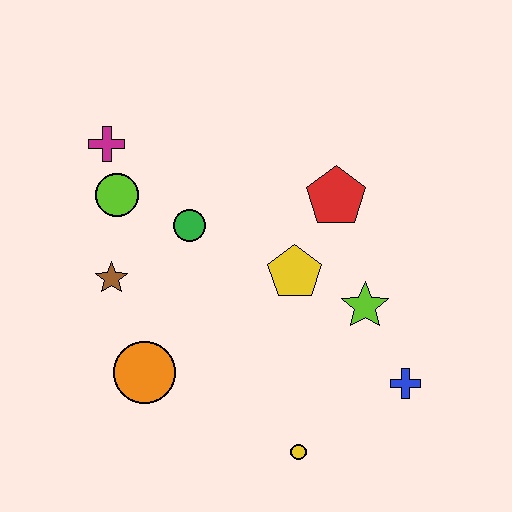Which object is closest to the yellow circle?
The blue cross is closest to the yellow circle.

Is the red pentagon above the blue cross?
Yes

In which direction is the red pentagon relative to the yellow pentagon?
The red pentagon is above the yellow pentagon.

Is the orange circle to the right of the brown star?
Yes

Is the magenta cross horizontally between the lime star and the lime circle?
No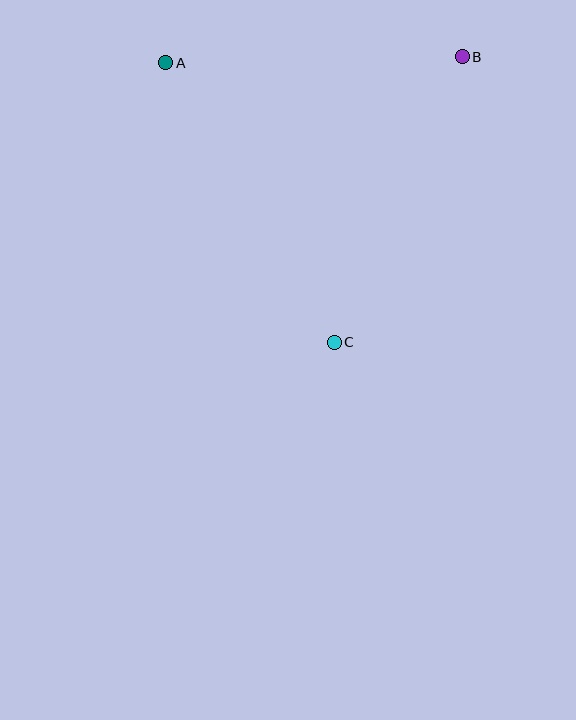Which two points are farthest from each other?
Points A and C are farthest from each other.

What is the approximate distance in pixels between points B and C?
The distance between B and C is approximately 313 pixels.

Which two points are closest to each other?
Points A and B are closest to each other.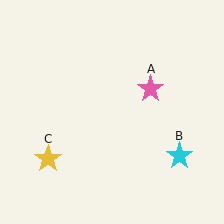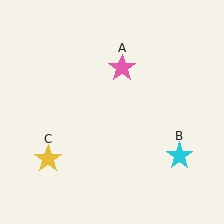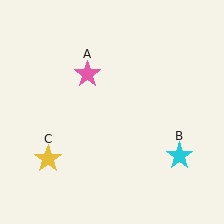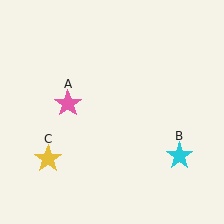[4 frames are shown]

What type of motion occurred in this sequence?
The pink star (object A) rotated counterclockwise around the center of the scene.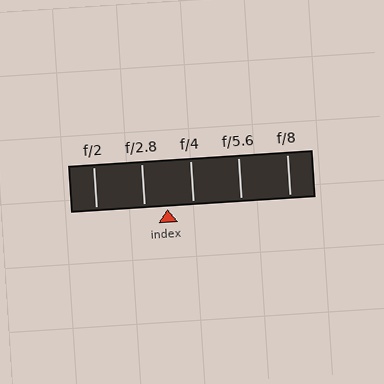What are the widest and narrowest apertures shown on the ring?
The widest aperture shown is f/2 and the narrowest is f/8.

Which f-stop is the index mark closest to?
The index mark is closest to f/2.8.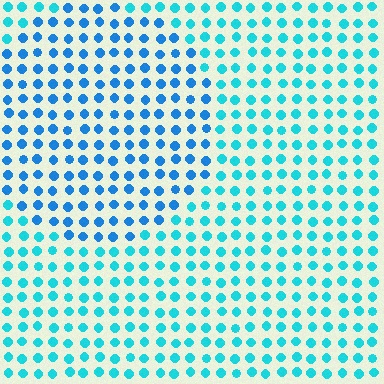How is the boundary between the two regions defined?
The boundary is defined purely by a slight shift in hue (about 26 degrees). Spacing, size, and orientation are identical on both sides.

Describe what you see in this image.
The image is filled with small cyan elements in a uniform arrangement. A circle-shaped region is visible where the elements are tinted to a slightly different hue, forming a subtle color boundary.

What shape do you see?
I see a circle.